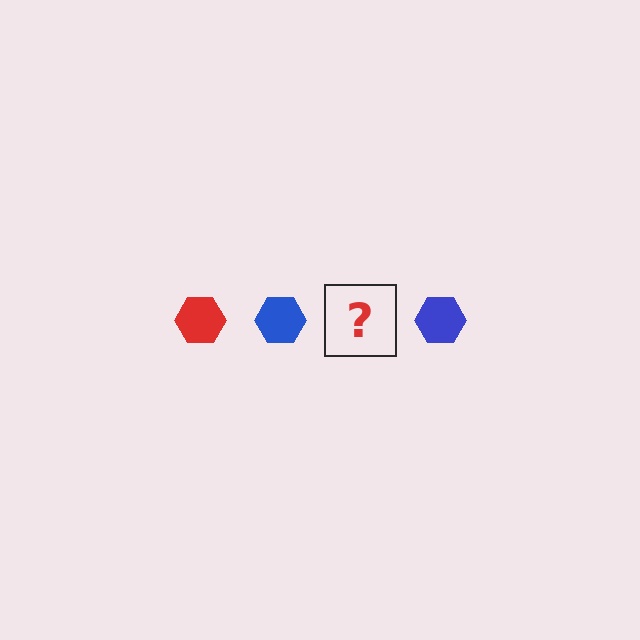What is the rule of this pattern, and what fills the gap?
The rule is that the pattern cycles through red, blue hexagons. The gap should be filled with a red hexagon.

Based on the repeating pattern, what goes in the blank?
The blank should be a red hexagon.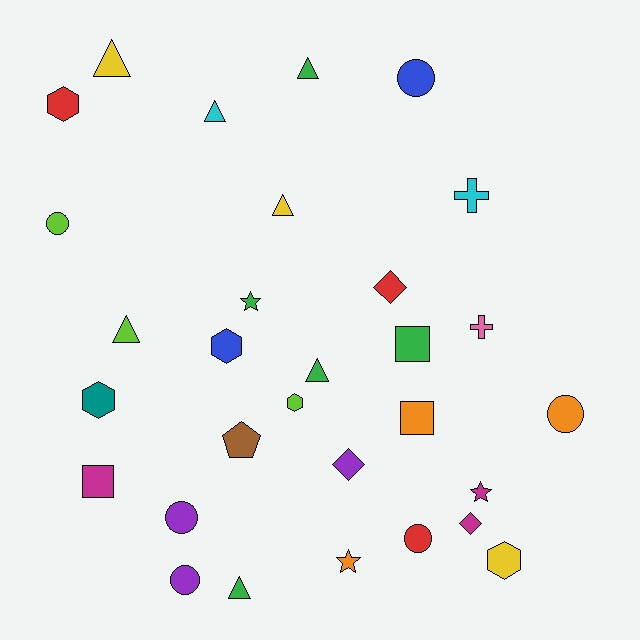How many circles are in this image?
There are 6 circles.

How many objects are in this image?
There are 30 objects.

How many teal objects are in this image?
There is 1 teal object.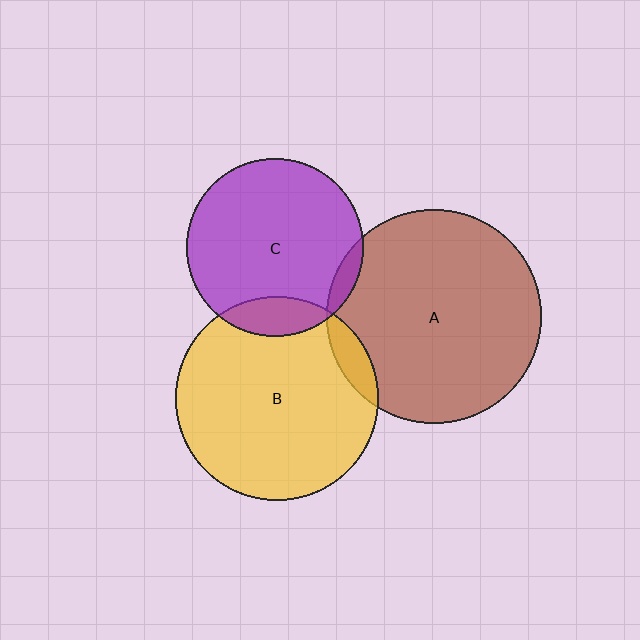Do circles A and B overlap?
Yes.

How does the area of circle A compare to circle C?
Approximately 1.5 times.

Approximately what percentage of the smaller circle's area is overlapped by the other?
Approximately 10%.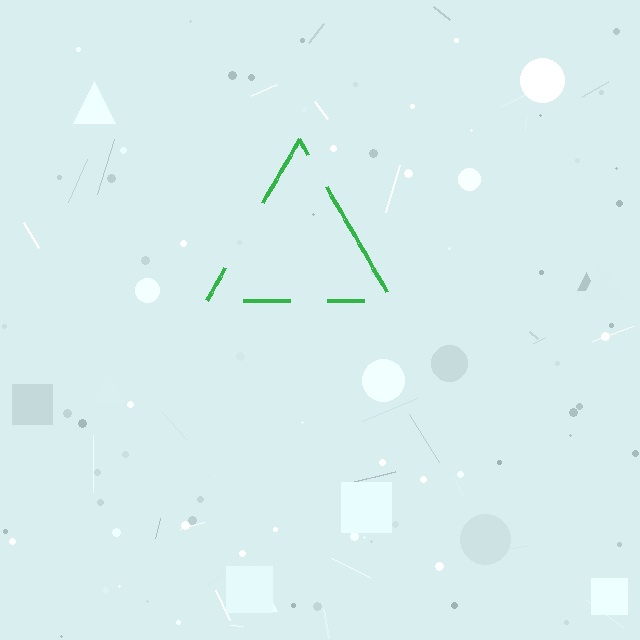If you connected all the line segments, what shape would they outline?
They would outline a triangle.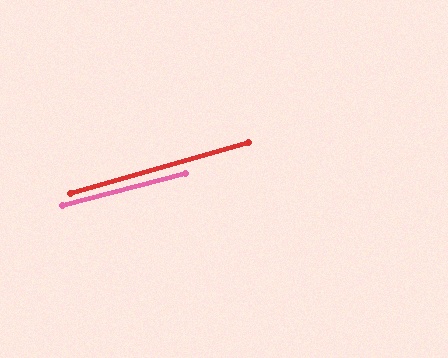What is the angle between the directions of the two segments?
Approximately 1 degree.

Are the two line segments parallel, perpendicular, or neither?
Parallel — their directions differ by only 1.1°.